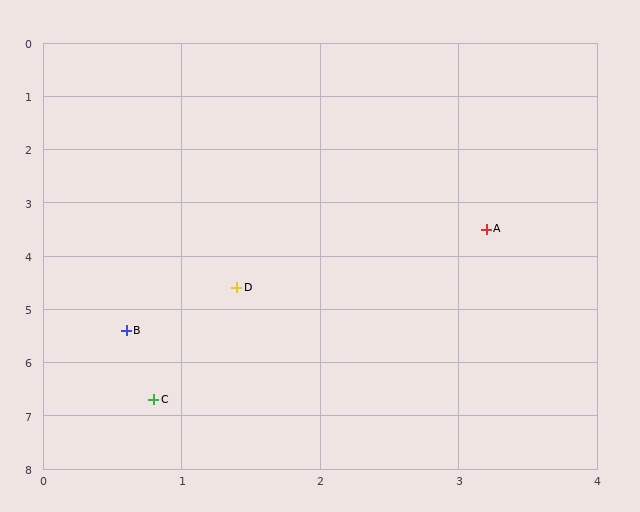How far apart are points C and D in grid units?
Points C and D are about 2.2 grid units apart.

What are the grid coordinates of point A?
Point A is at approximately (3.2, 3.5).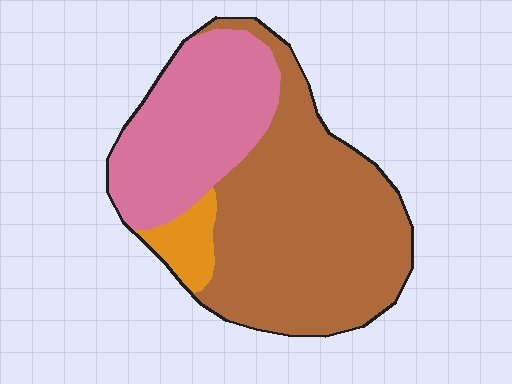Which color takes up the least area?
Orange, at roughly 5%.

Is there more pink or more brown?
Brown.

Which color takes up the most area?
Brown, at roughly 60%.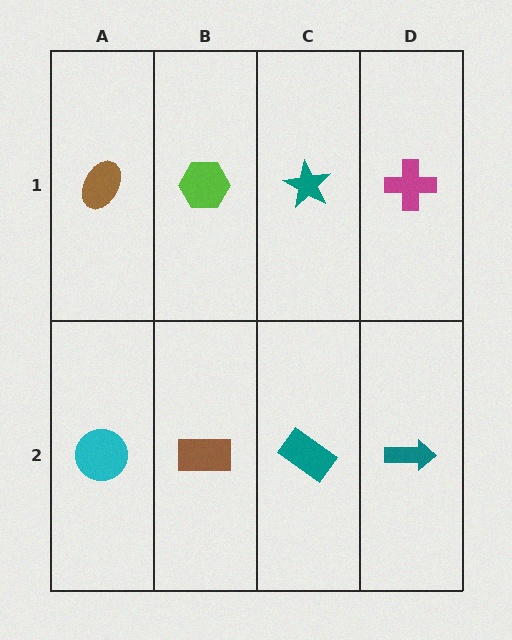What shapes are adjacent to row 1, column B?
A brown rectangle (row 2, column B), a brown ellipse (row 1, column A), a teal star (row 1, column C).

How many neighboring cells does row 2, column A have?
2.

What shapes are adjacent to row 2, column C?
A teal star (row 1, column C), a brown rectangle (row 2, column B), a teal arrow (row 2, column D).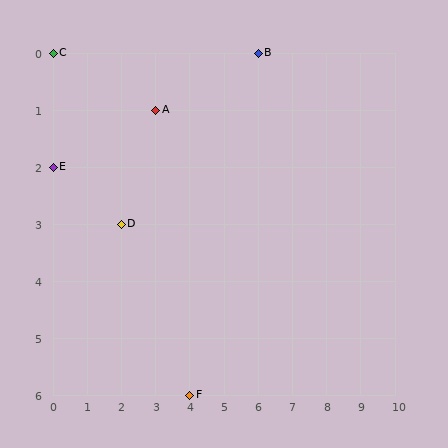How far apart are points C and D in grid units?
Points C and D are 2 columns and 3 rows apart (about 3.6 grid units diagonally).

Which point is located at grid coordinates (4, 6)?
Point F is at (4, 6).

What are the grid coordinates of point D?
Point D is at grid coordinates (2, 3).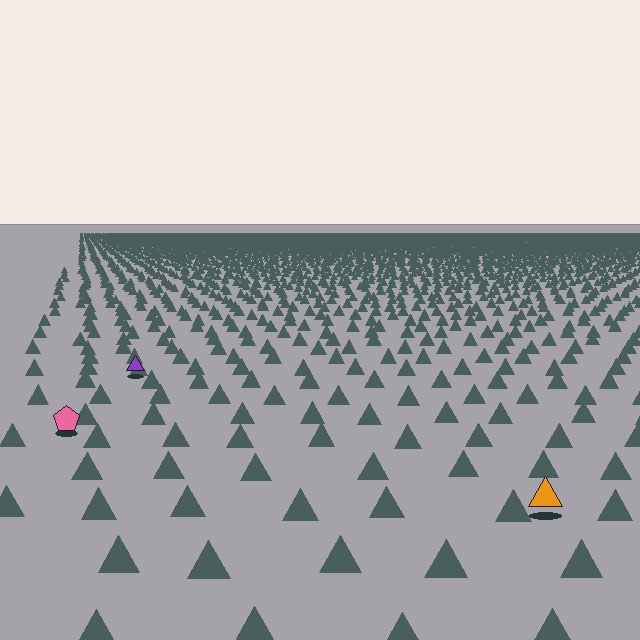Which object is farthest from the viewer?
The purple triangle is farthest from the viewer. It appears smaller and the ground texture around it is denser.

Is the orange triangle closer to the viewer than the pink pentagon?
Yes. The orange triangle is closer — you can tell from the texture gradient: the ground texture is coarser near it.